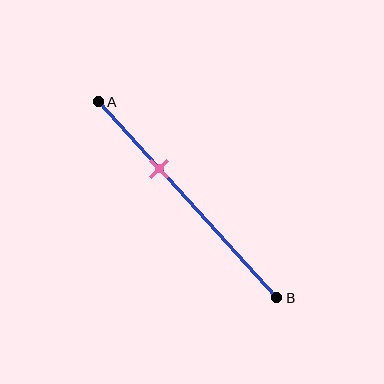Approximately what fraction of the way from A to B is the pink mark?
The pink mark is approximately 35% of the way from A to B.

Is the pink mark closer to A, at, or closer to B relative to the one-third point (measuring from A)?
The pink mark is approximately at the one-third point of segment AB.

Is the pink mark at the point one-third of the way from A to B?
Yes, the mark is approximately at the one-third point.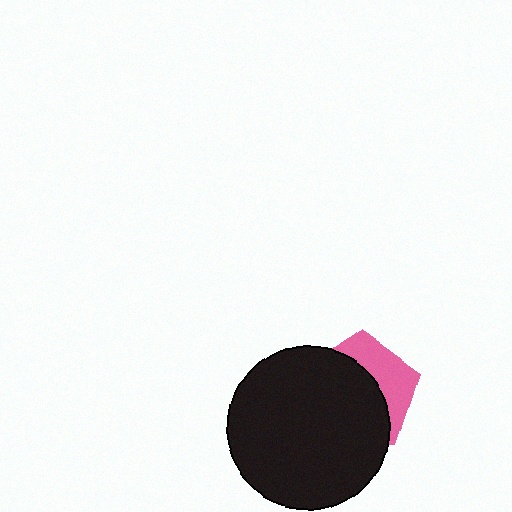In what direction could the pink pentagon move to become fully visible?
The pink pentagon could move toward the upper-right. That would shift it out from behind the black circle entirely.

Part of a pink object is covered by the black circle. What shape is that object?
It is a pentagon.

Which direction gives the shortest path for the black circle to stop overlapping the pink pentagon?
Moving toward the lower-left gives the shortest separation.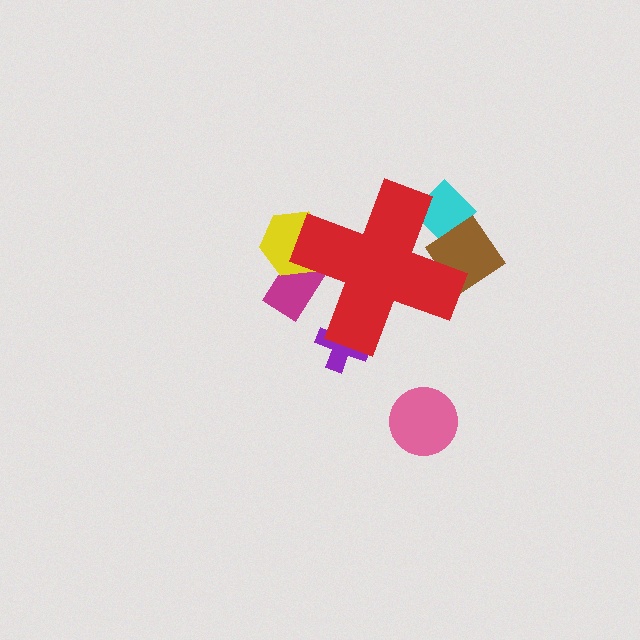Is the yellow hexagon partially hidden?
Yes, the yellow hexagon is partially hidden behind the red cross.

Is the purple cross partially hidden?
Yes, the purple cross is partially hidden behind the red cross.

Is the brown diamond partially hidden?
Yes, the brown diamond is partially hidden behind the red cross.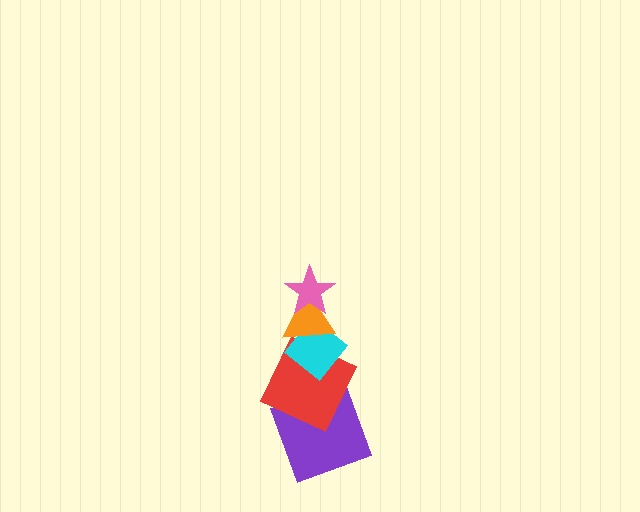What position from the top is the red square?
The red square is 4th from the top.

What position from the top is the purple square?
The purple square is 5th from the top.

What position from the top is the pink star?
The pink star is 1st from the top.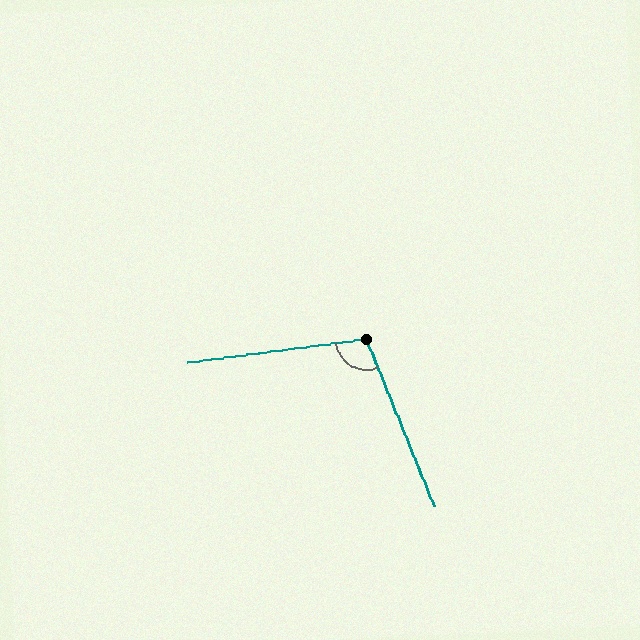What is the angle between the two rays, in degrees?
Approximately 105 degrees.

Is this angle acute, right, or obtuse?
It is obtuse.